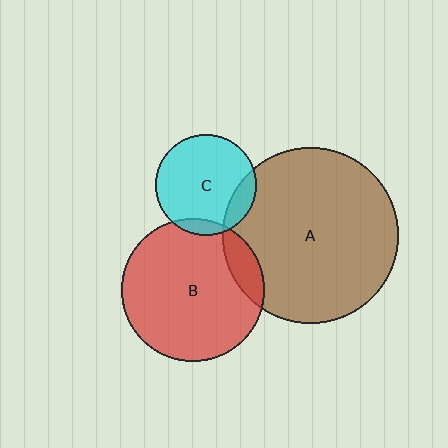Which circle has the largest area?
Circle A (brown).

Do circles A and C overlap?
Yes.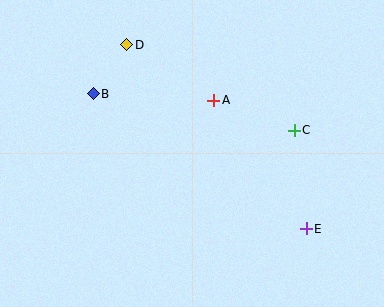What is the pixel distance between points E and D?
The distance between E and D is 257 pixels.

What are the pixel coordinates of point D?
Point D is at (127, 45).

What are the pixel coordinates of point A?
Point A is at (214, 100).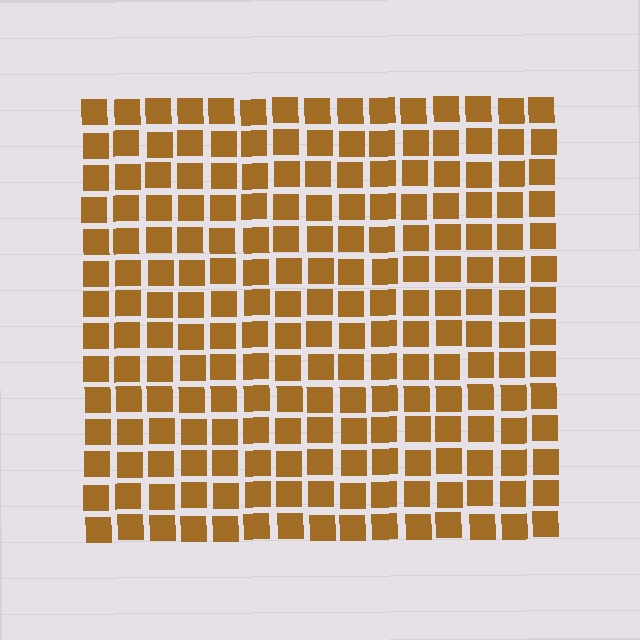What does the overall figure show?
The overall figure shows a square.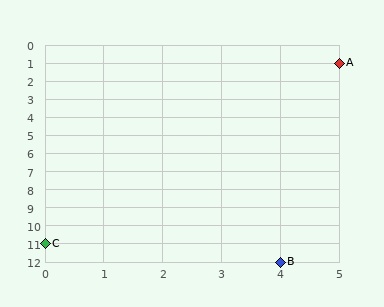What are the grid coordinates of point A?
Point A is at grid coordinates (5, 1).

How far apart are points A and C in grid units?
Points A and C are 5 columns and 10 rows apart (about 11.2 grid units diagonally).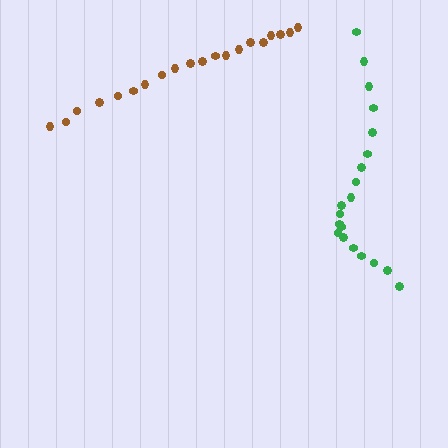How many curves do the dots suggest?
There are 2 distinct paths.